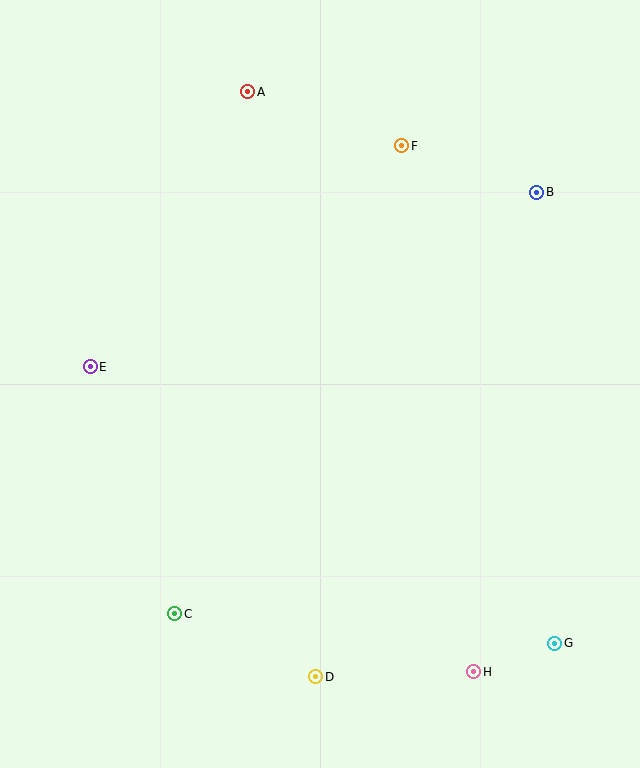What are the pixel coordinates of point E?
Point E is at (90, 367).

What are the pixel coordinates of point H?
Point H is at (474, 672).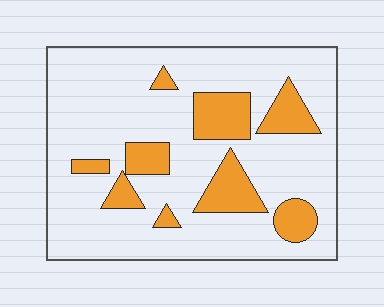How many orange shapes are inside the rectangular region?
9.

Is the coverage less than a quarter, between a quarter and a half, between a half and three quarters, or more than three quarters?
Less than a quarter.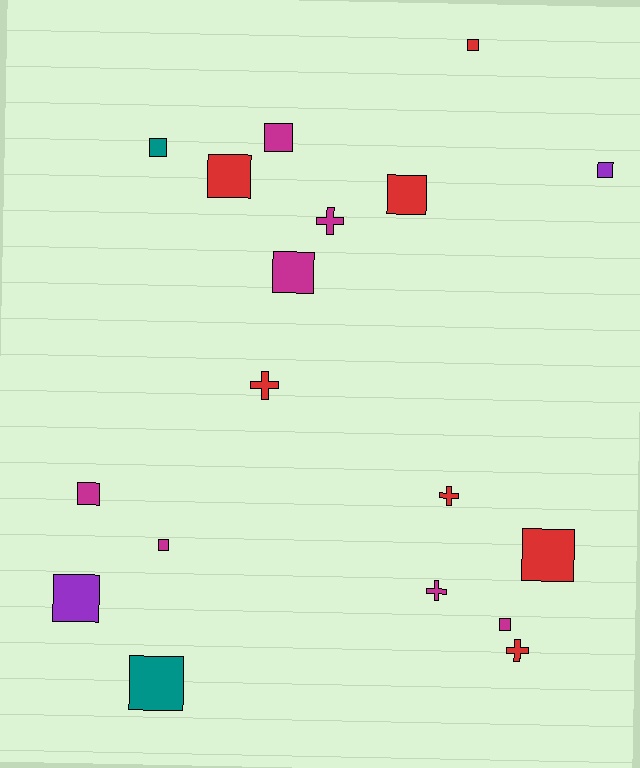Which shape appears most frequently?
Square, with 13 objects.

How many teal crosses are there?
There are no teal crosses.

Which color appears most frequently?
Magenta, with 7 objects.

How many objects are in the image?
There are 18 objects.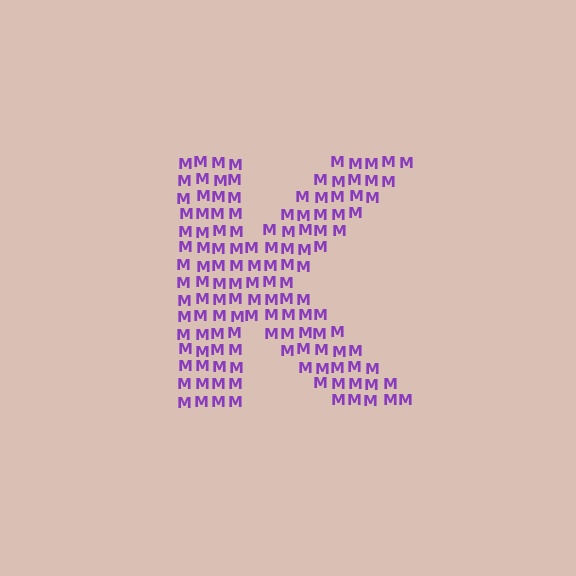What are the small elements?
The small elements are letter M's.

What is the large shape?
The large shape is the letter K.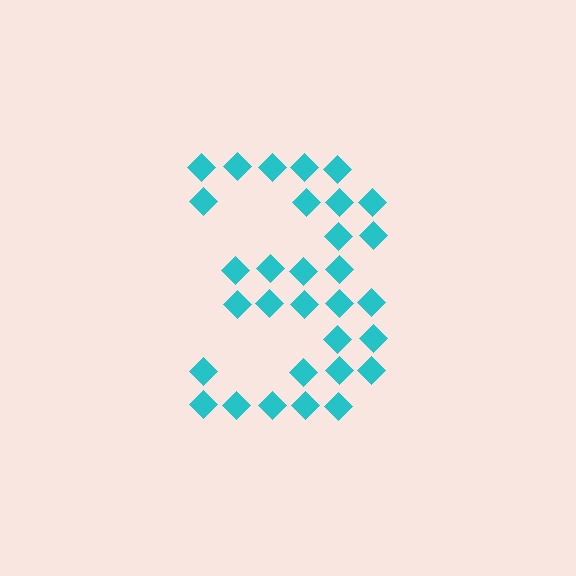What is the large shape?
The large shape is the digit 3.